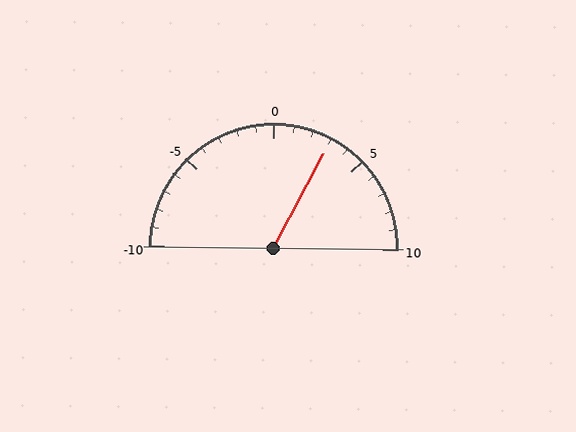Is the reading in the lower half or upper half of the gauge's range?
The reading is in the upper half of the range (-10 to 10).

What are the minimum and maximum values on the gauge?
The gauge ranges from -10 to 10.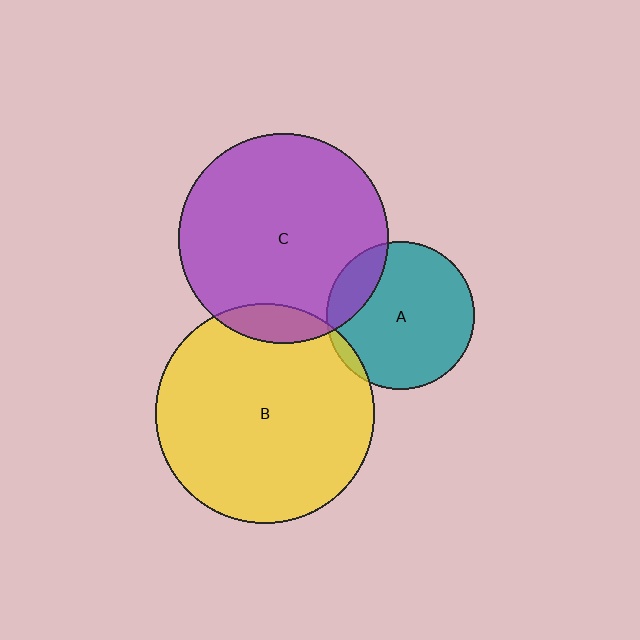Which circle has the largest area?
Circle B (yellow).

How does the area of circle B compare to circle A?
Approximately 2.2 times.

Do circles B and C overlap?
Yes.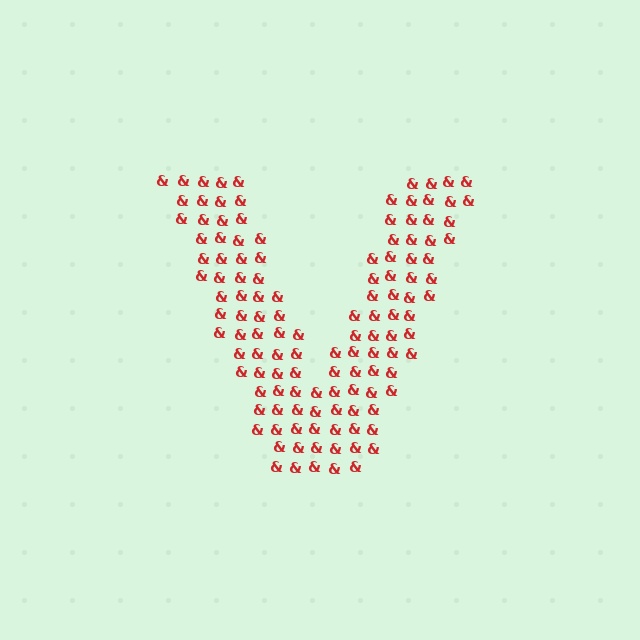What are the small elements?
The small elements are ampersands.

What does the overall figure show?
The overall figure shows the letter V.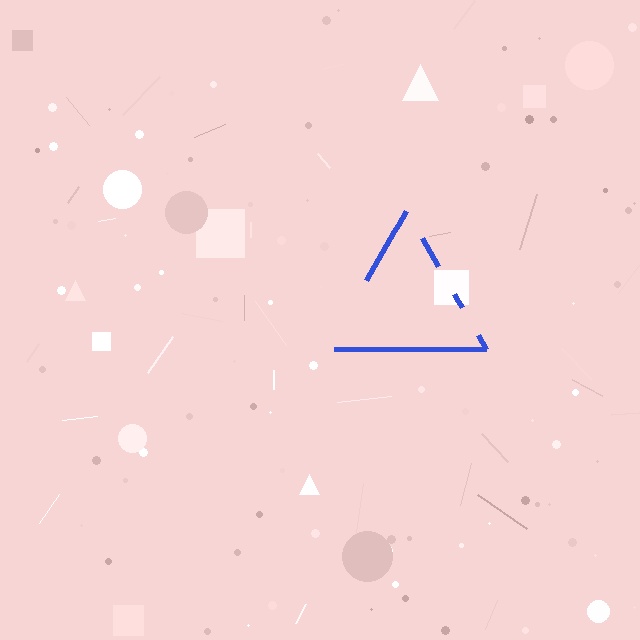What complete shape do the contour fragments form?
The contour fragments form a triangle.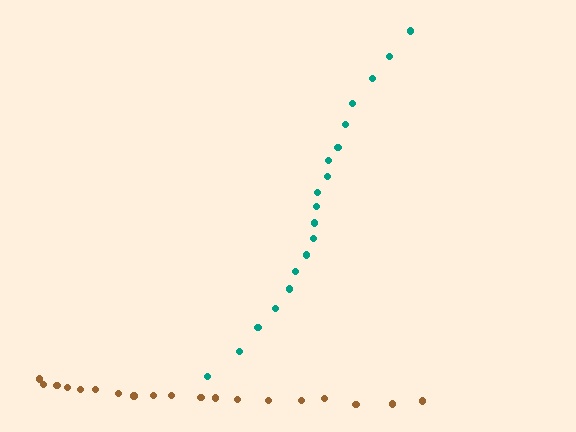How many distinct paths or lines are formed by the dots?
There are 2 distinct paths.